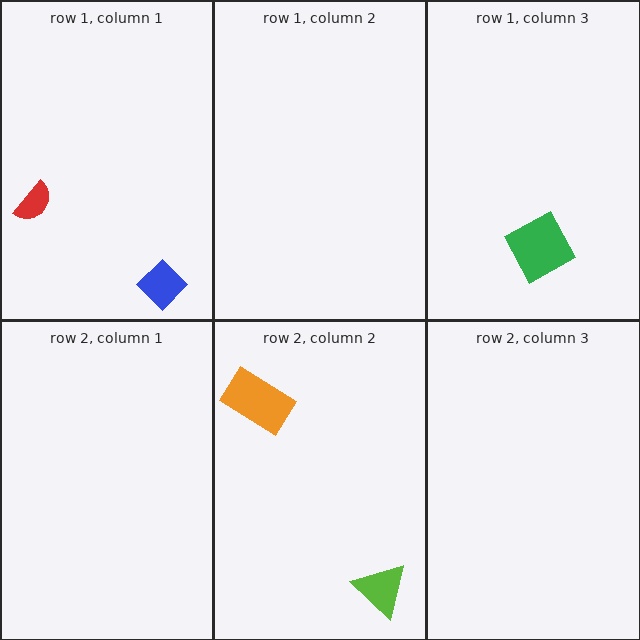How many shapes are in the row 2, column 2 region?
2.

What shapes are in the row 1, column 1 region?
The blue diamond, the red semicircle.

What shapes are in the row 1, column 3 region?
The green square.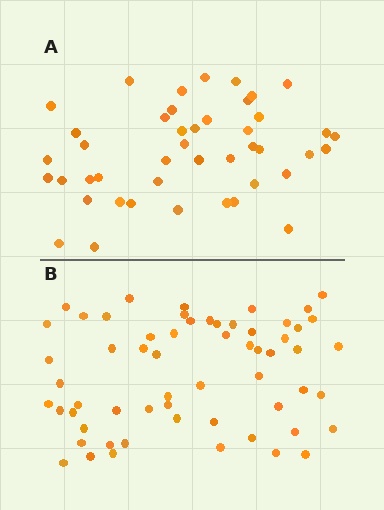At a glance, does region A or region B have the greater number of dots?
Region B (the bottom region) has more dots.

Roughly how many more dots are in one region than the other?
Region B has approximately 15 more dots than region A.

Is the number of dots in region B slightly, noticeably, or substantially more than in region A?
Region B has noticeably more, but not dramatically so. The ratio is roughly 1.4 to 1.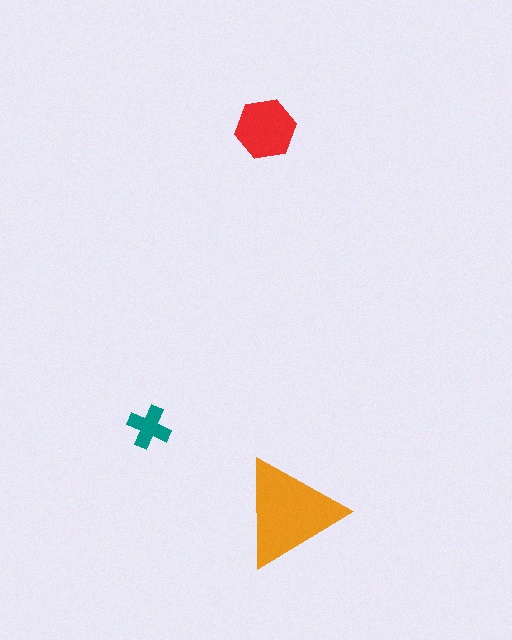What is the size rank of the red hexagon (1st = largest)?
2nd.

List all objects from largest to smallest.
The orange triangle, the red hexagon, the teal cross.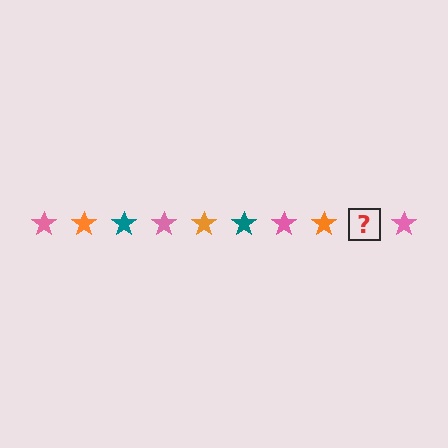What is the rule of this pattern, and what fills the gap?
The rule is that the pattern cycles through pink, orange, teal stars. The gap should be filled with a teal star.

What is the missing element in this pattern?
The missing element is a teal star.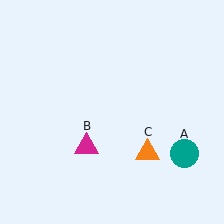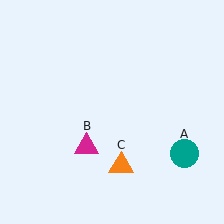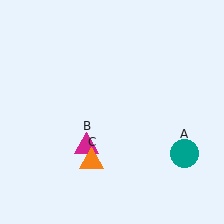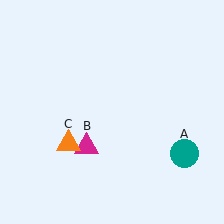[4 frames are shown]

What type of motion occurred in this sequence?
The orange triangle (object C) rotated clockwise around the center of the scene.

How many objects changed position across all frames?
1 object changed position: orange triangle (object C).